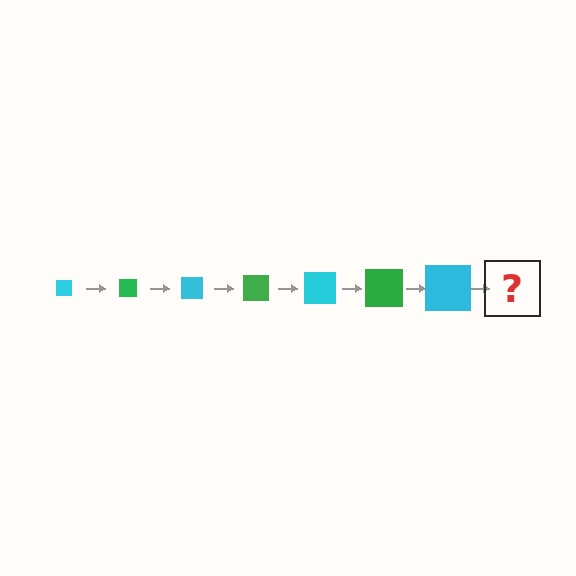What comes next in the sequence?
The next element should be a green square, larger than the previous one.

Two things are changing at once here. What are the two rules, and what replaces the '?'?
The two rules are that the square grows larger each step and the color cycles through cyan and green. The '?' should be a green square, larger than the previous one.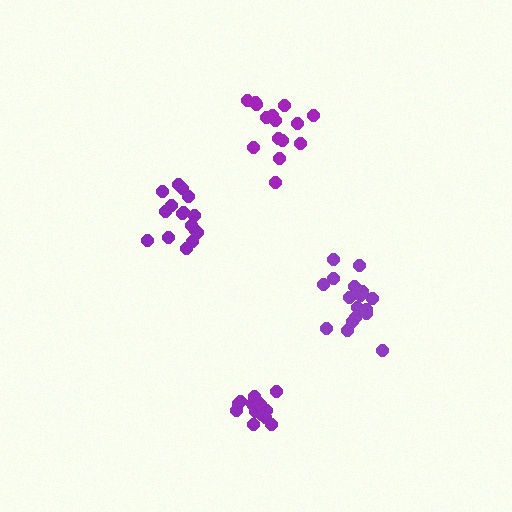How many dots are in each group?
Group 1: 16 dots, Group 2: 18 dots, Group 3: 16 dots, Group 4: 15 dots (65 total).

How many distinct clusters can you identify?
There are 4 distinct clusters.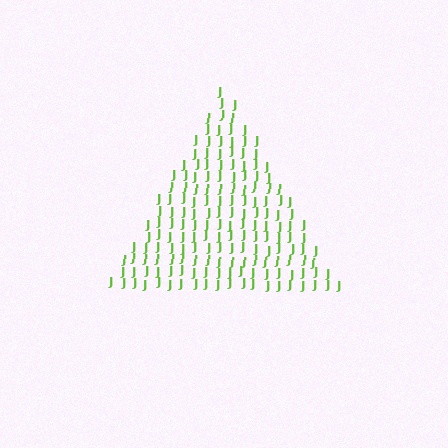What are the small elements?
The small elements are letter J's.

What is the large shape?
The large shape is a triangle.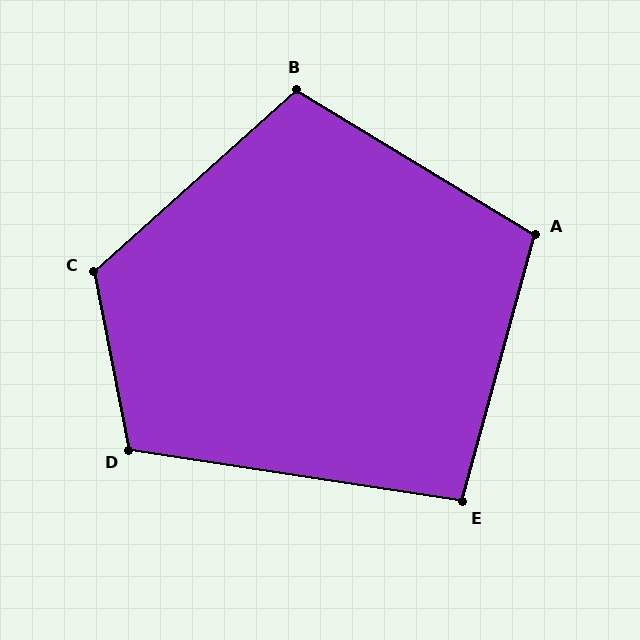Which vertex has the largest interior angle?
C, at approximately 121 degrees.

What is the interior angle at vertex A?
Approximately 106 degrees (obtuse).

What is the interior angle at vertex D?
Approximately 110 degrees (obtuse).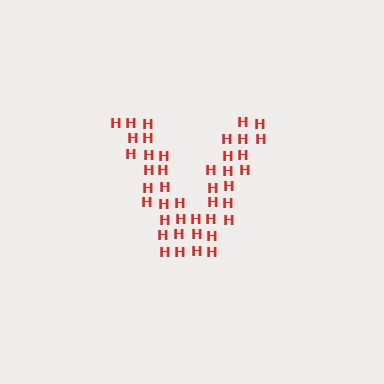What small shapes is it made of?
It is made of small letter H's.